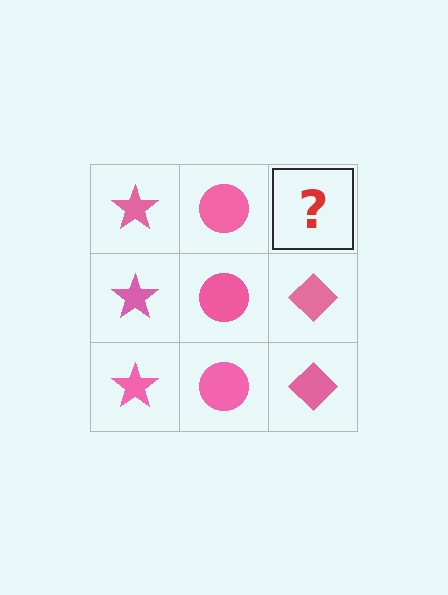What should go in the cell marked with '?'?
The missing cell should contain a pink diamond.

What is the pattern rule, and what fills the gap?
The rule is that each column has a consistent shape. The gap should be filled with a pink diamond.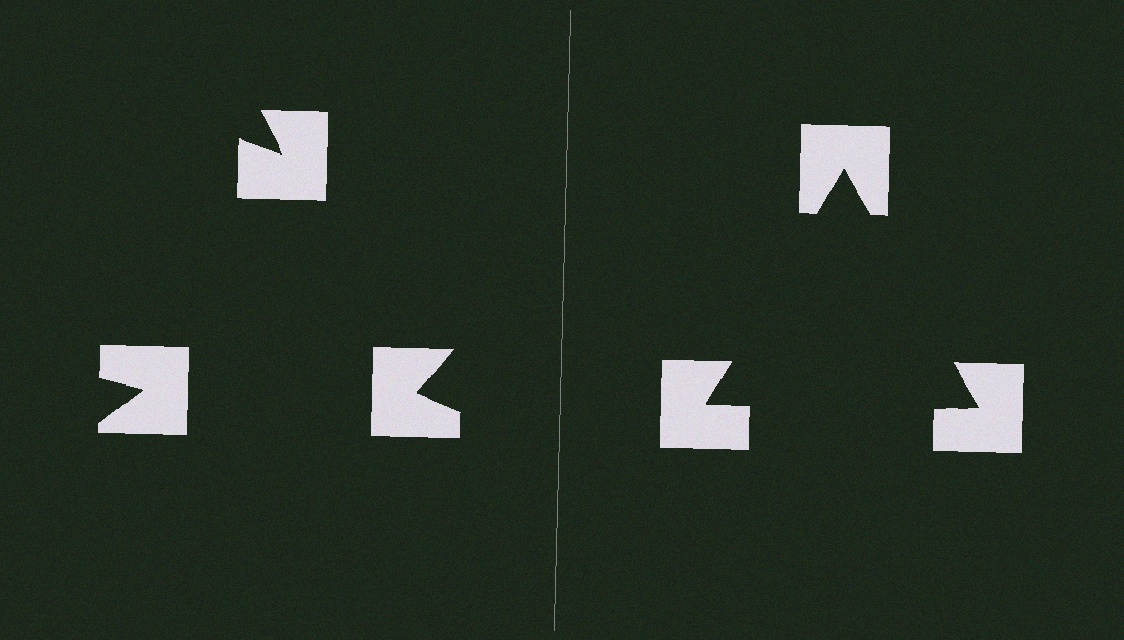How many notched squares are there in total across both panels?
6 — 3 on each side.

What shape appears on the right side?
An illusory triangle.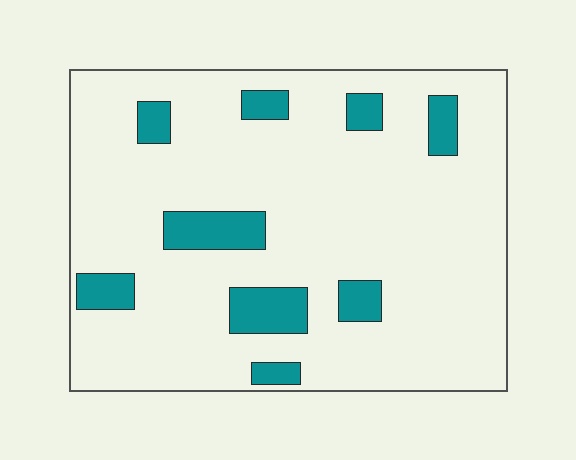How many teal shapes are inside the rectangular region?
9.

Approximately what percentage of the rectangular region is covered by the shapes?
Approximately 15%.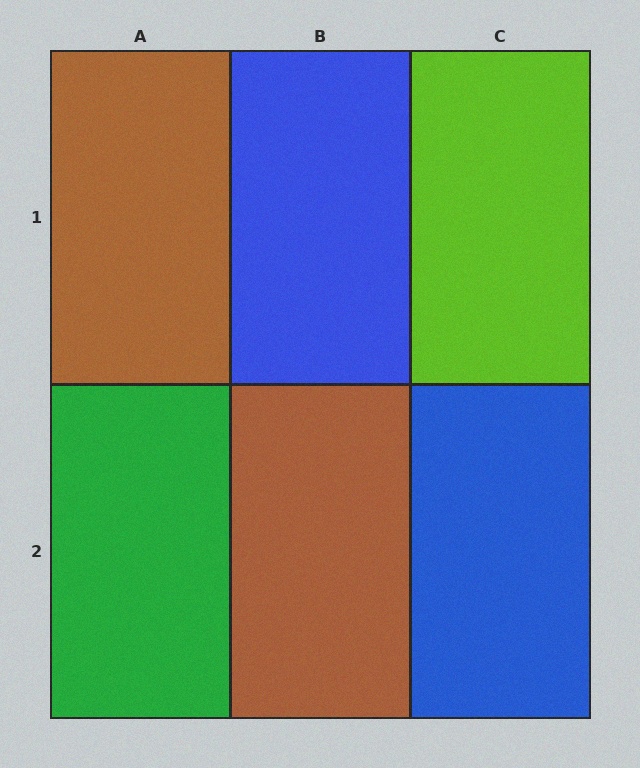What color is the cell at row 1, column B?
Blue.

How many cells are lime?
1 cell is lime.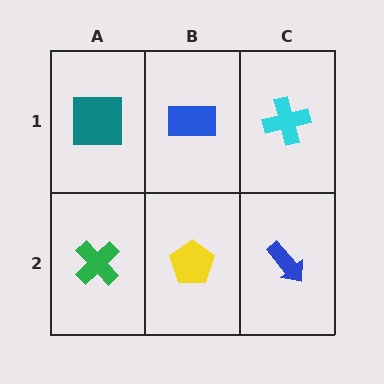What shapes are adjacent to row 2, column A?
A teal square (row 1, column A), a yellow pentagon (row 2, column B).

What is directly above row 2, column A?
A teal square.